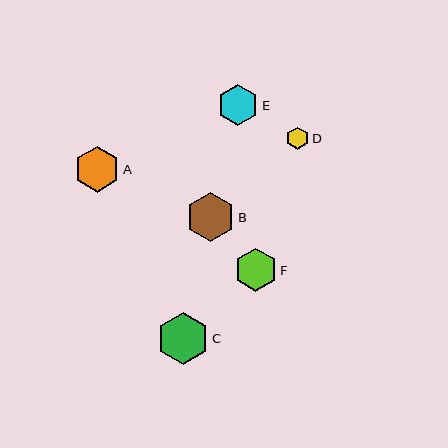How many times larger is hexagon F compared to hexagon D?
Hexagon F is approximately 1.9 times the size of hexagon D.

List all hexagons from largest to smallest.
From largest to smallest: C, B, A, F, E, D.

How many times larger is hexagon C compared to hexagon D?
Hexagon C is approximately 2.4 times the size of hexagon D.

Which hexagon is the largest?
Hexagon C is the largest with a size of approximately 52 pixels.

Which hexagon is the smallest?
Hexagon D is the smallest with a size of approximately 22 pixels.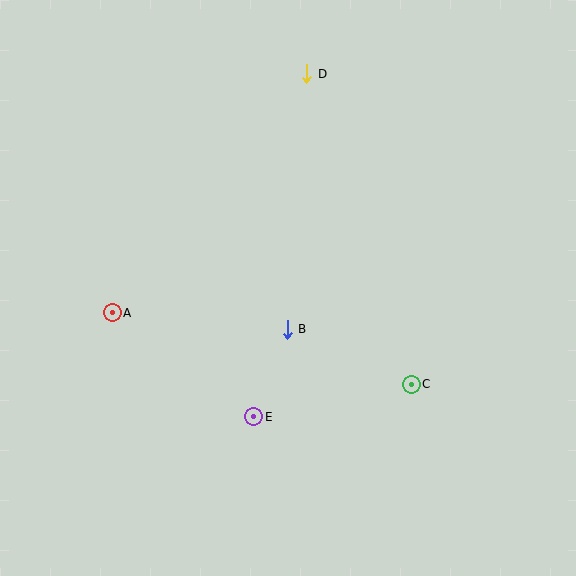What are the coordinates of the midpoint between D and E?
The midpoint between D and E is at (280, 245).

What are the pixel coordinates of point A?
Point A is at (112, 313).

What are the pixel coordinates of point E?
Point E is at (254, 417).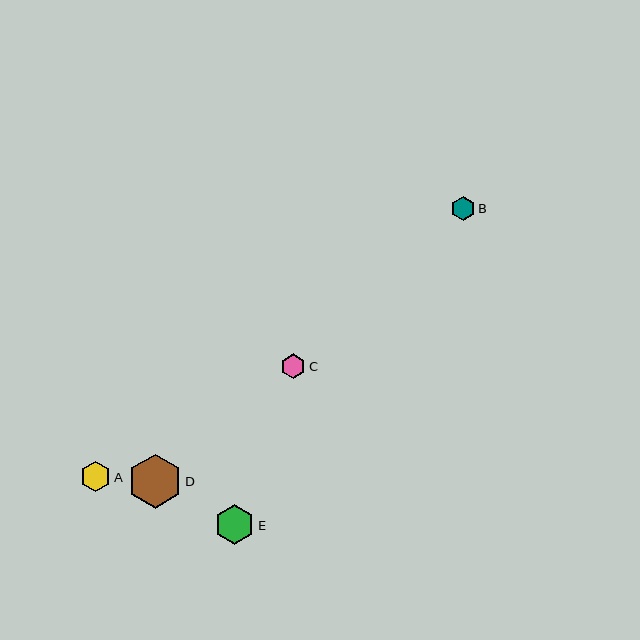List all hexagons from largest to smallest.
From largest to smallest: D, E, A, C, B.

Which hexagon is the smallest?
Hexagon B is the smallest with a size of approximately 24 pixels.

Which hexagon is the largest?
Hexagon D is the largest with a size of approximately 54 pixels.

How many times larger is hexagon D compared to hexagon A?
Hexagon D is approximately 1.8 times the size of hexagon A.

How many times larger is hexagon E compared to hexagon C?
Hexagon E is approximately 1.6 times the size of hexagon C.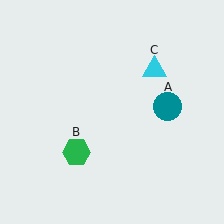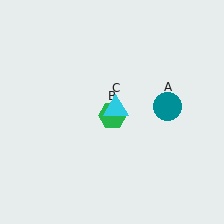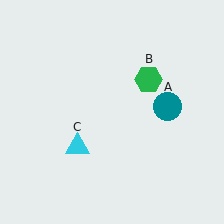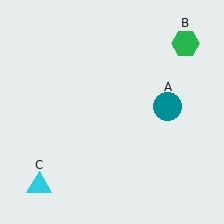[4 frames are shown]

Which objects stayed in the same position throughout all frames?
Teal circle (object A) remained stationary.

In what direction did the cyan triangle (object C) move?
The cyan triangle (object C) moved down and to the left.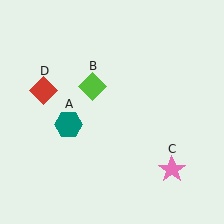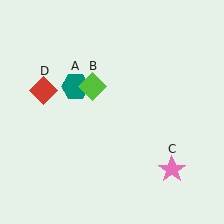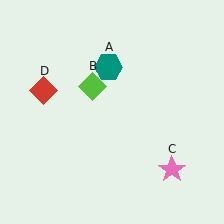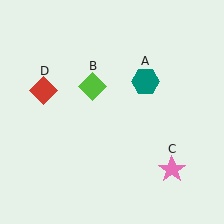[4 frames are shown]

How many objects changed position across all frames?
1 object changed position: teal hexagon (object A).